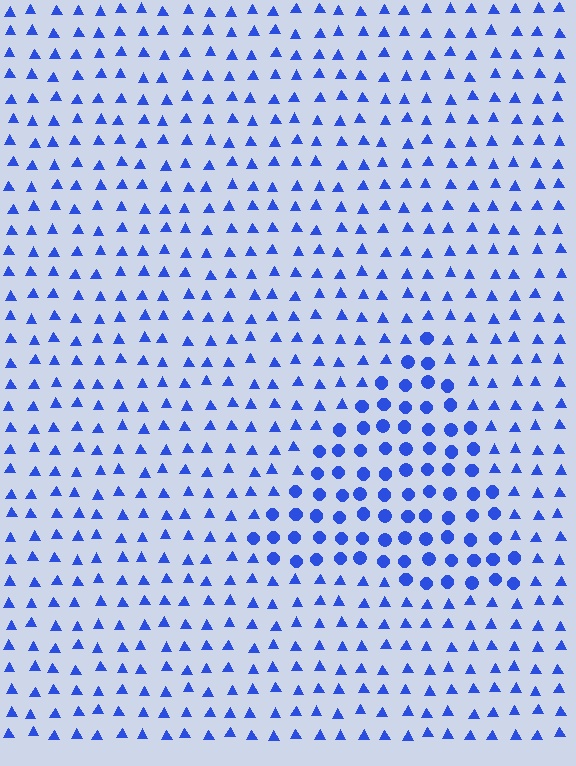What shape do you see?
I see a triangle.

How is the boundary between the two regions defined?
The boundary is defined by a change in element shape: circles inside vs. triangles outside. All elements share the same color and spacing.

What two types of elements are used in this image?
The image uses circles inside the triangle region and triangles outside it.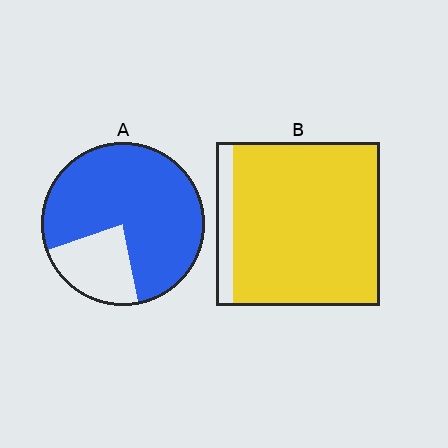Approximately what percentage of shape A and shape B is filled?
A is approximately 75% and B is approximately 90%.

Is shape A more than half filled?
Yes.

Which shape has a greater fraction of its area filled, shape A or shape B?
Shape B.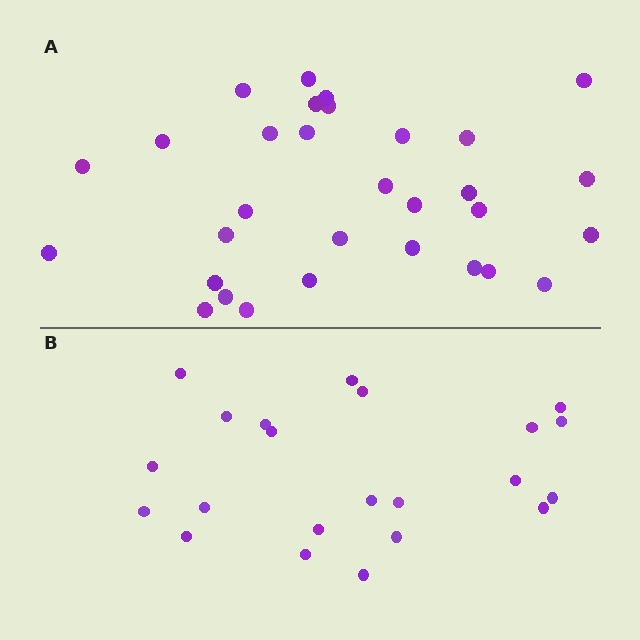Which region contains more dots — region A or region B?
Region A (the top region) has more dots.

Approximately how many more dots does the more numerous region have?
Region A has roughly 8 or so more dots than region B.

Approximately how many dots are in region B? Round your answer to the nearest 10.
About 20 dots. (The exact count is 22, which rounds to 20.)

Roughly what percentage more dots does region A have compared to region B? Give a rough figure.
About 40% more.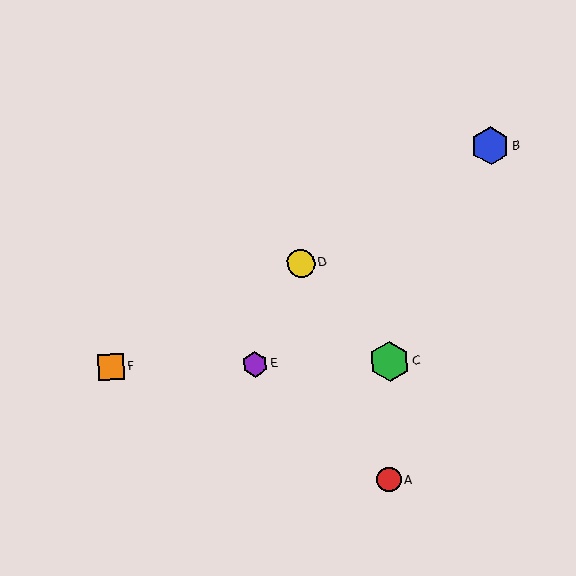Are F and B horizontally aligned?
No, F is at y≈367 and B is at y≈146.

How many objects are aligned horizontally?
3 objects (C, E, F) are aligned horizontally.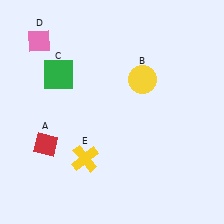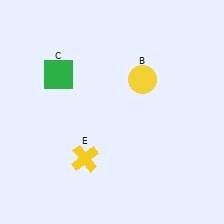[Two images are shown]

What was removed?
The pink diamond (D), the red diamond (A) were removed in Image 2.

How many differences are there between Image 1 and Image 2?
There are 2 differences between the two images.